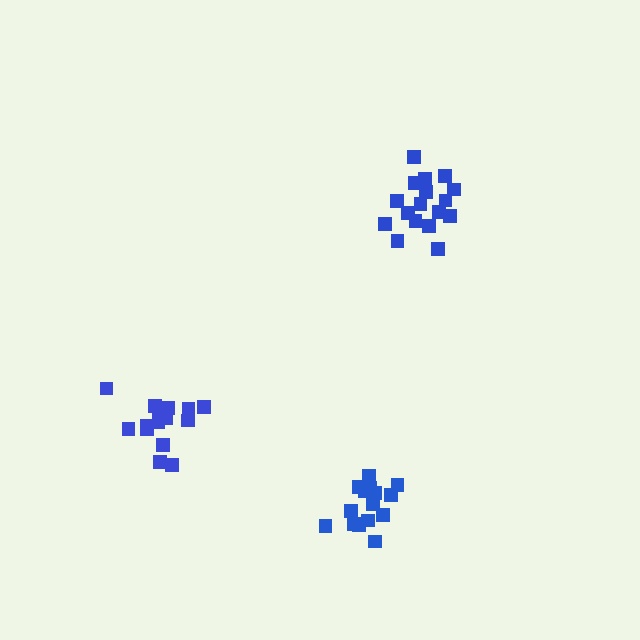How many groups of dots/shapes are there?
There are 3 groups.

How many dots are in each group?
Group 1: 15 dots, Group 2: 15 dots, Group 3: 17 dots (47 total).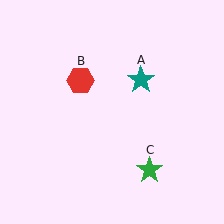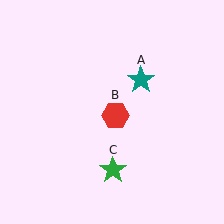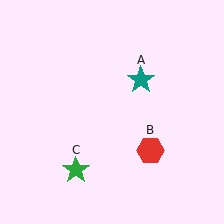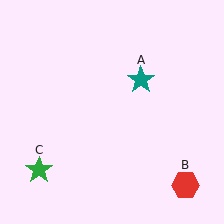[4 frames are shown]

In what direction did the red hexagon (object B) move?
The red hexagon (object B) moved down and to the right.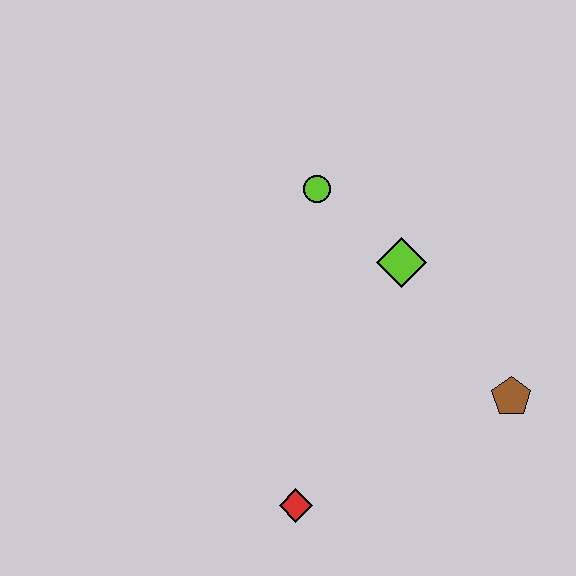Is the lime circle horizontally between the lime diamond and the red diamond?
Yes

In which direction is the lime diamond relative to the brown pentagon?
The lime diamond is above the brown pentagon.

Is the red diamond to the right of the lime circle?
No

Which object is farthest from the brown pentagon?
The lime circle is farthest from the brown pentagon.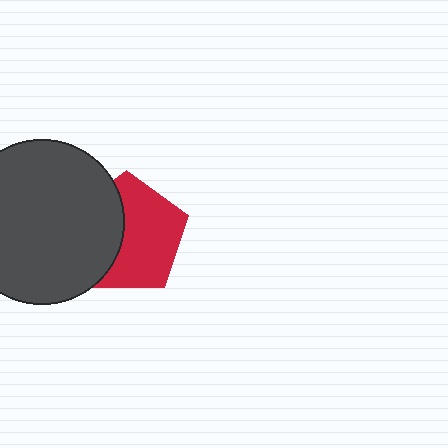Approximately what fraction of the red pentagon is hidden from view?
Roughly 39% of the red pentagon is hidden behind the dark gray circle.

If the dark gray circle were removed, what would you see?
You would see the complete red pentagon.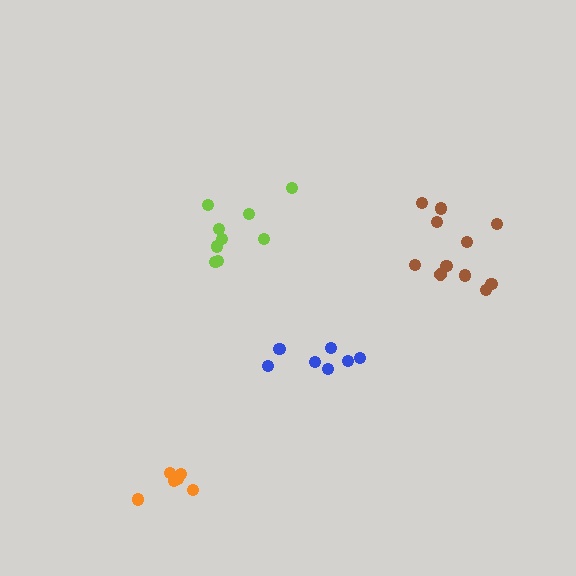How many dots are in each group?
Group 1: 7 dots, Group 2: 9 dots, Group 3: 11 dots, Group 4: 6 dots (33 total).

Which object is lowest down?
The orange cluster is bottommost.